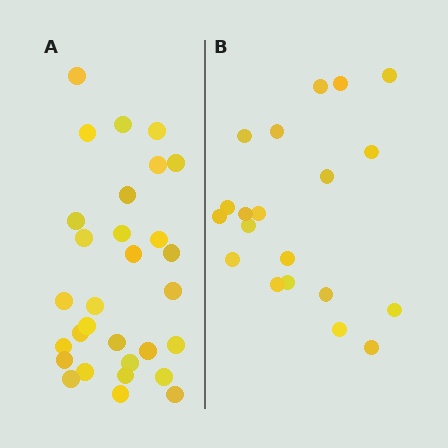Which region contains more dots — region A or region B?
Region A (the left region) has more dots.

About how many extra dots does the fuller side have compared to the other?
Region A has roughly 10 or so more dots than region B.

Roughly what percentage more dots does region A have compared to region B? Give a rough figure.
About 50% more.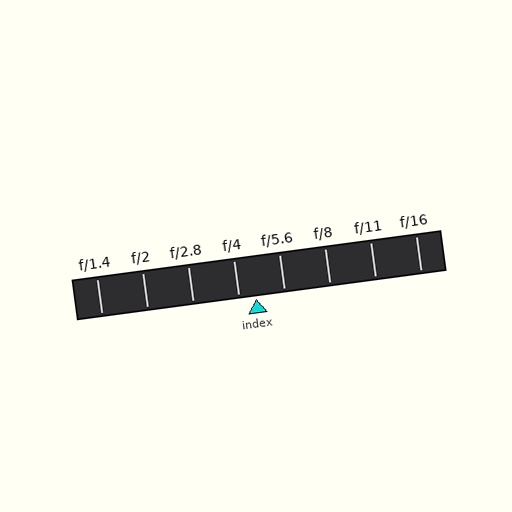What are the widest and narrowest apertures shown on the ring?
The widest aperture shown is f/1.4 and the narrowest is f/16.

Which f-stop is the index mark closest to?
The index mark is closest to f/4.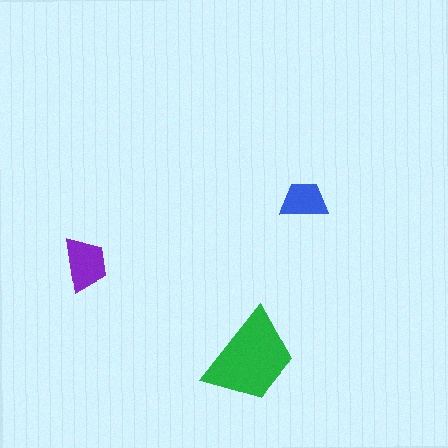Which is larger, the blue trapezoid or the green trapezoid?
The green one.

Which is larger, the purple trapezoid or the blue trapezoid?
The purple one.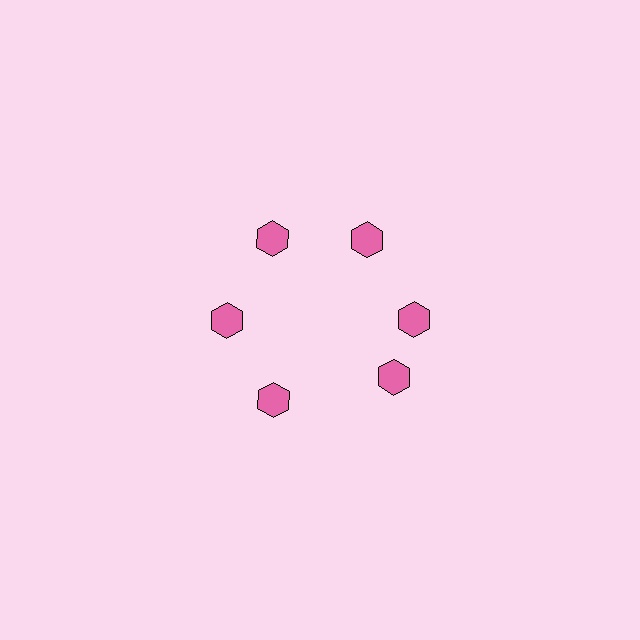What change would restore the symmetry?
The symmetry would be restored by rotating it back into even spacing with its neighbors so that all 6 hexagons sit at equal angles and equal distance from the center.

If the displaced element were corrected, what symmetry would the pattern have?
It would have 6-fold rotational symmetry — the pattern would map onto itself every 60 degrees.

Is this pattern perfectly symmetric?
No. The 6 pink hexagons are arranged in a ring, but one element near the 5 o'clock position is rotated out of alignment along the ring, breaking the 6-fold rotational symmetry.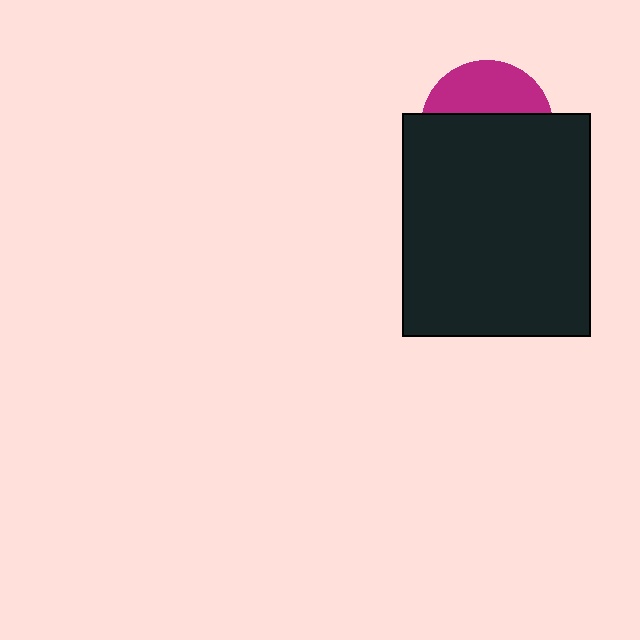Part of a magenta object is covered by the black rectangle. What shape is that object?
It is a circle.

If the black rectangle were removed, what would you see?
You would see the complete magenta circle.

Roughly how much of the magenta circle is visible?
A small part of it is visible (roughly 38%).